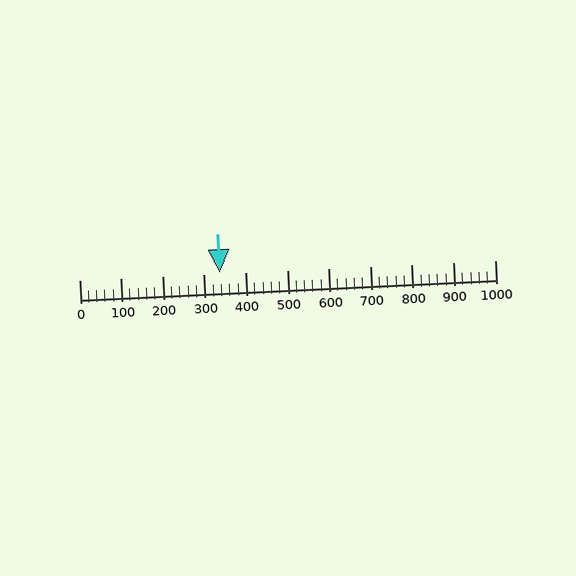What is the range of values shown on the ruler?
The ruler shows values from 0 to 1000.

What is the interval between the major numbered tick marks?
The major tick marks are spaced 100 units apart.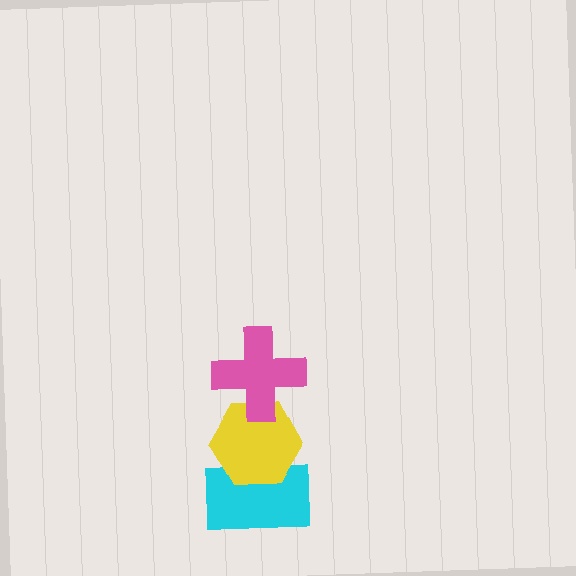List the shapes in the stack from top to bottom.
From top to bottom: the pink cross, the yellow hexagon, the cyan rectangle.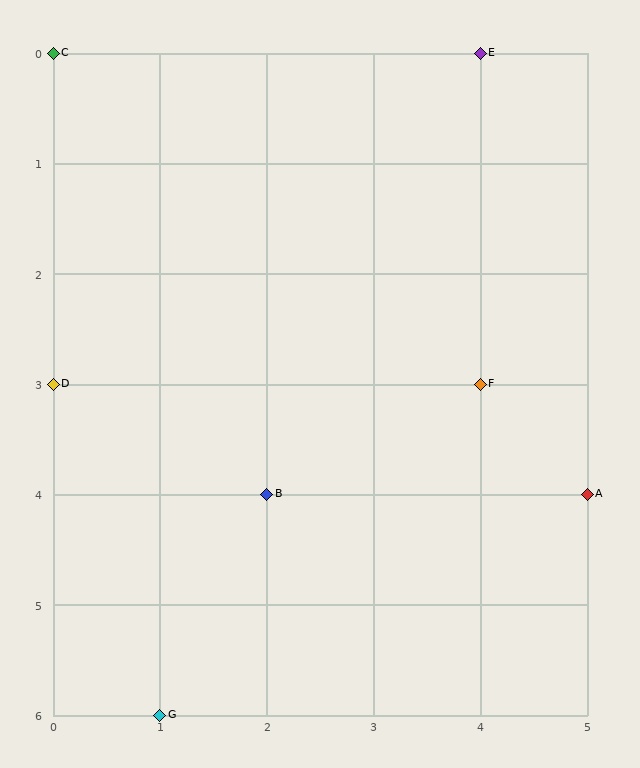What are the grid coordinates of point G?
Point G is at grid coordinates (1, 6).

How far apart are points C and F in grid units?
Points C and F are 4 columns and 3 rows apart (about 5.0 grid units diagonally).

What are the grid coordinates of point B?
Point B is at grid coordinates (2, 4).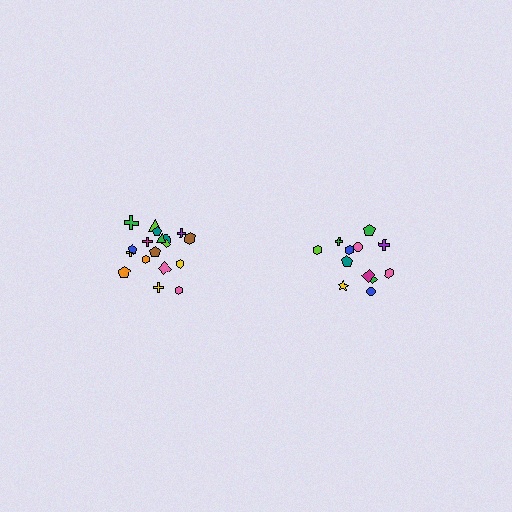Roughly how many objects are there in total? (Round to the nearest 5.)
Roughly 30 objects in total.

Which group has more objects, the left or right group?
The left group.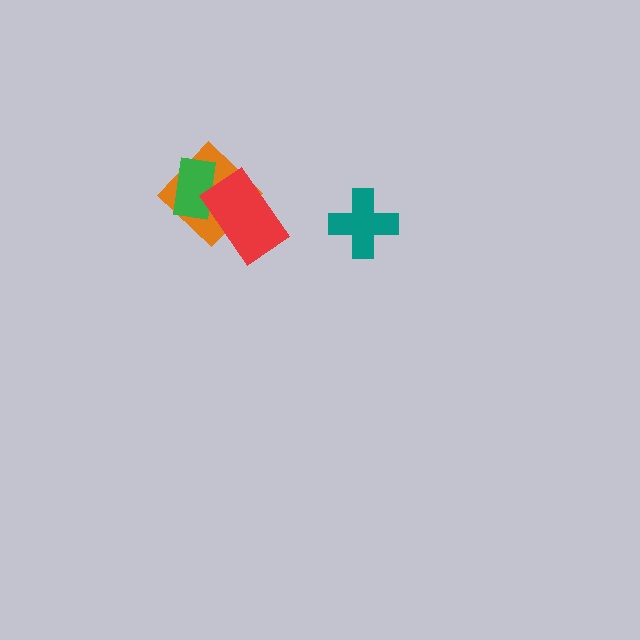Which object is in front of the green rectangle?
The red rectangle is in front of the green rectangle.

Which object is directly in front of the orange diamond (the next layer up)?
The green rectangle is directly in front of the orange diamond.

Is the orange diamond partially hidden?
Yes, it is partially covered by another shape.